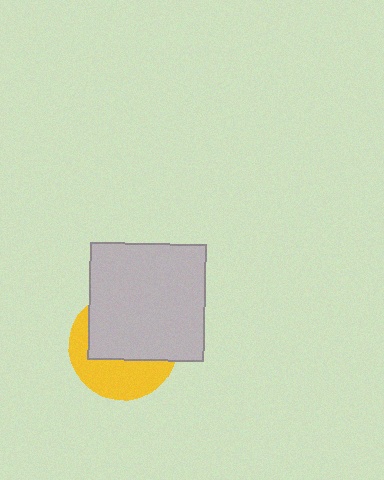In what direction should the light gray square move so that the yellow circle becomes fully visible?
The light gray square should move up. That is the shortest direction to clear the overlap and leave the yellow circle fully visible.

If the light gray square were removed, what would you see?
You would see the complete yellow circle.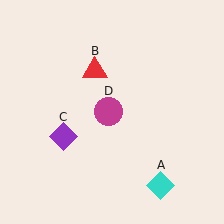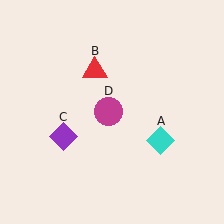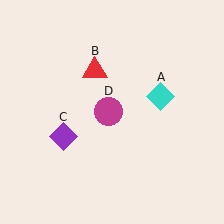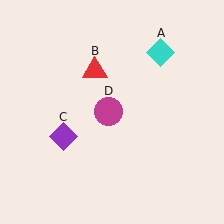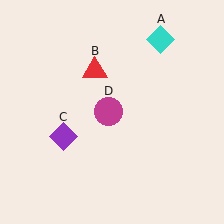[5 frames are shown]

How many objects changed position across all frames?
1 object changed position: cyan diamond (object A).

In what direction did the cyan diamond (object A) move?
The cyan diamond (object A) moved up.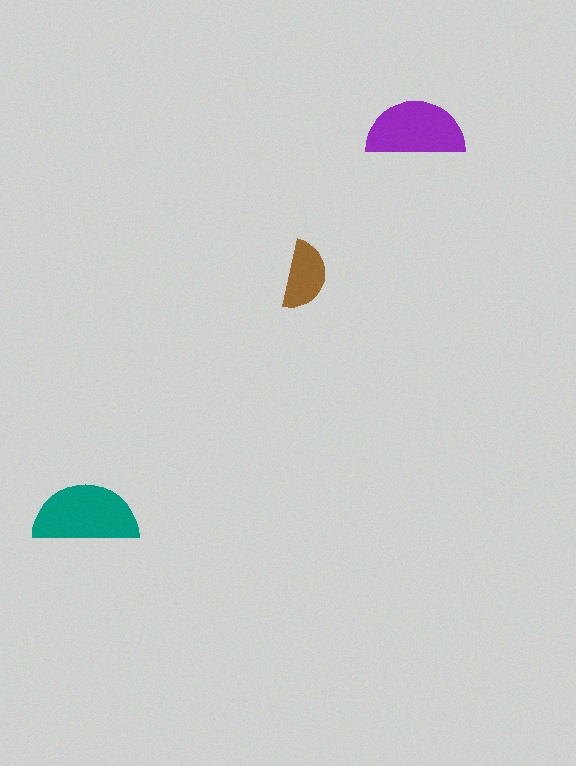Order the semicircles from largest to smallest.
the teal one, the purple one, the brown one.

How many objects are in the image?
There are 3 objects in the image.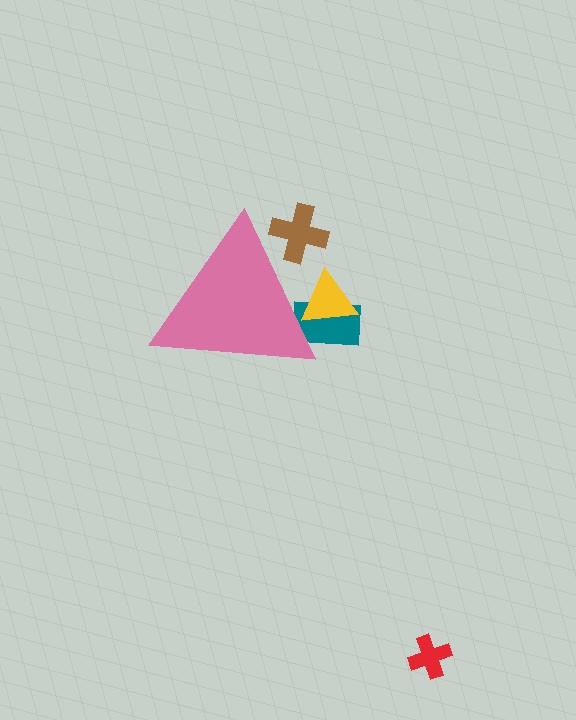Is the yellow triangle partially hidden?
Yes, the yellow triangle is partially hidden behind the pink triangle.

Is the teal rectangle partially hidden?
Yes, the teal rectangle is partially hidden behind the pink triangle.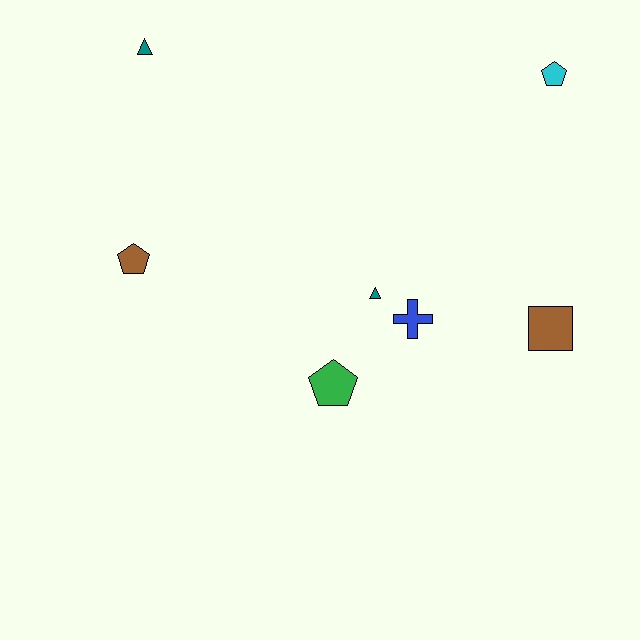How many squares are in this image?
There is 1 square.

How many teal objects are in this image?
There are 2 teal objects.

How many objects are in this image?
There are 7 objects.